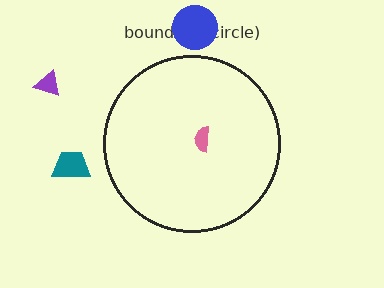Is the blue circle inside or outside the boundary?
Outside.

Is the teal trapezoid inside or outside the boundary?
Outside.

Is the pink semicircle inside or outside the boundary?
Inside.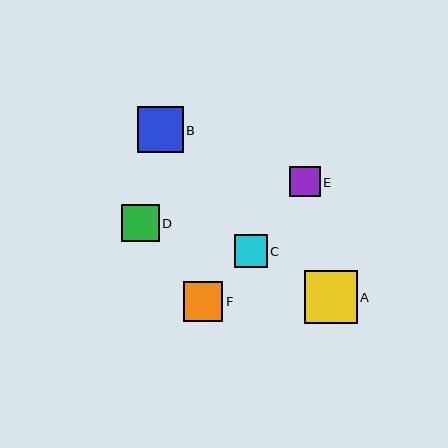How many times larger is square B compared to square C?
Square B is approximately 1.4 times the size of square C.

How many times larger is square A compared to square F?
Square A is approximately 1.3 times the size of square F.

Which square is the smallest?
Square E is the smallest with a size of approximately 30 pixels.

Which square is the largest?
Square A is the largest with a size of approximately 52 pixels.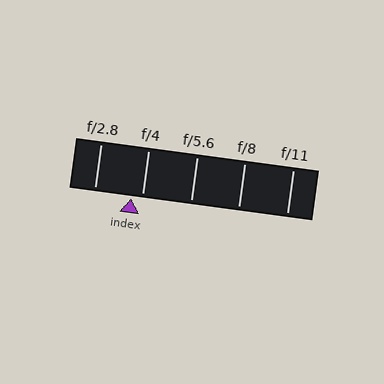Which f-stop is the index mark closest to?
The index mark is closest to f/4.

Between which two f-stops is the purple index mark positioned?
The index mark is between f/2.8 and f/4.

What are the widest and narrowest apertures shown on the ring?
The widest aperture shown is f/2.8 and the narrowest is f/11.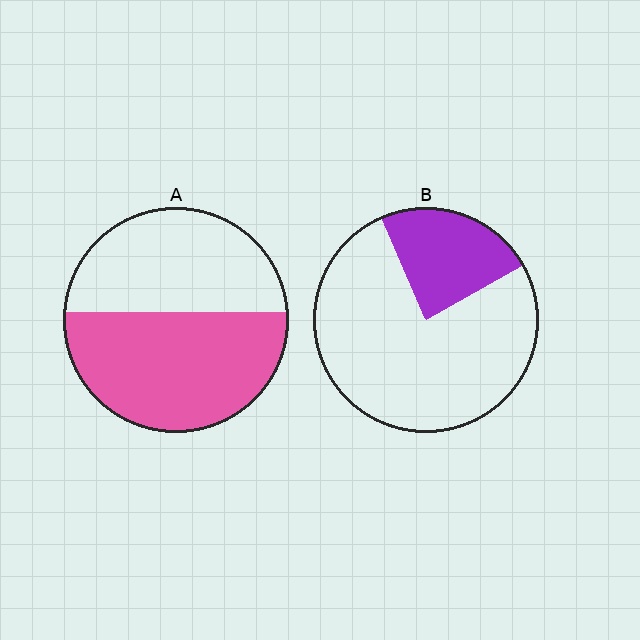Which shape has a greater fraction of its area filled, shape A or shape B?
Shape A.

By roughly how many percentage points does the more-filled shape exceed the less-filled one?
By roughly 30 percentage points (A over B).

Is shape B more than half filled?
No.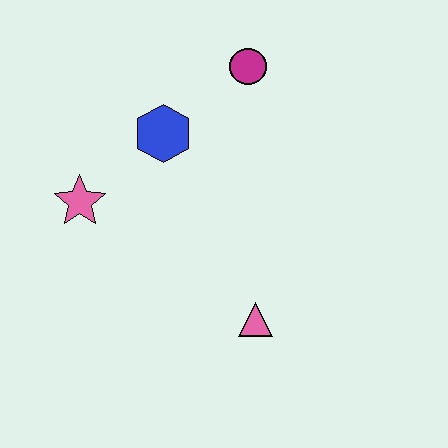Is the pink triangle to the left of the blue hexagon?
No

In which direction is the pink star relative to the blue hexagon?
The pink star is to the left of the blue hexagon.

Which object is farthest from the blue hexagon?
The pink triangle is farthest from the blue hexagon.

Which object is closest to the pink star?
The blue hexagon is closest to the pink star.